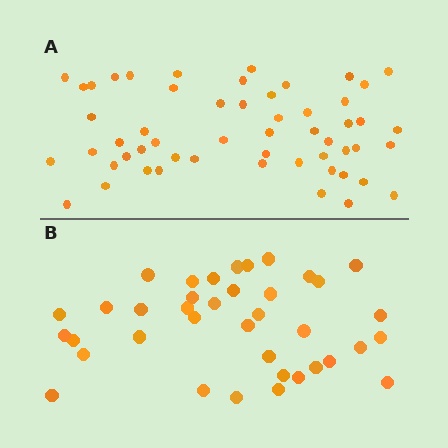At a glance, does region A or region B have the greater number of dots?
Region A (the top region) has more dots.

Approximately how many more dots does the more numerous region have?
Region A has approximately 15 more dots than region B.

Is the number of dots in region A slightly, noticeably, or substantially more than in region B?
Region A has noticeably more, but not dramatically so. The ratio is roughly 1.4 to 1.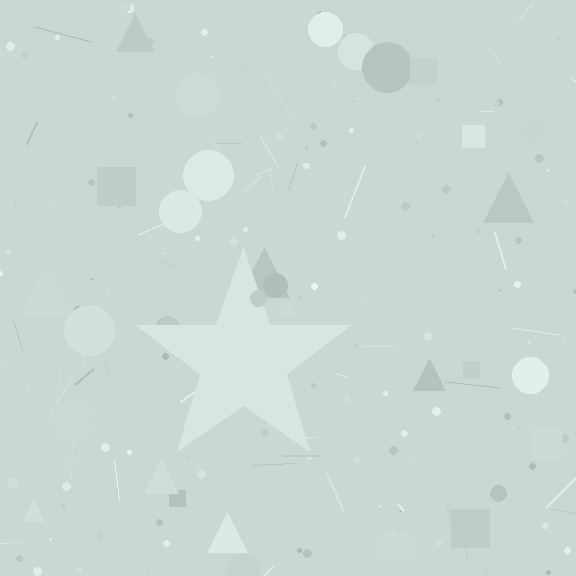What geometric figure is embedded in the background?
A star is embedded in the background.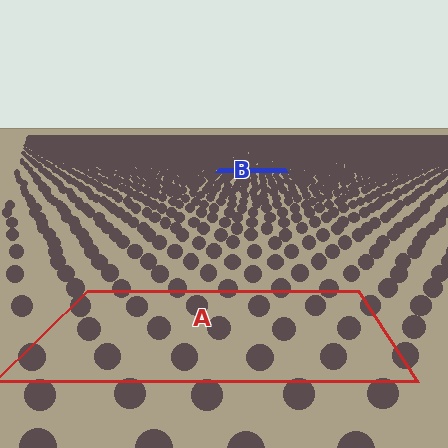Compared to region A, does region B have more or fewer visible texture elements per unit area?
Region B has more texture elements per unit area — they are packed more densely because it is farther away.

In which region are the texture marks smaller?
The texture marks are smaller in region B, because it is farther away.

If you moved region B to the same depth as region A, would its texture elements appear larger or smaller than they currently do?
They would appear larger. At a closer depth, the same texture elements are projected at a bigger on-screen size.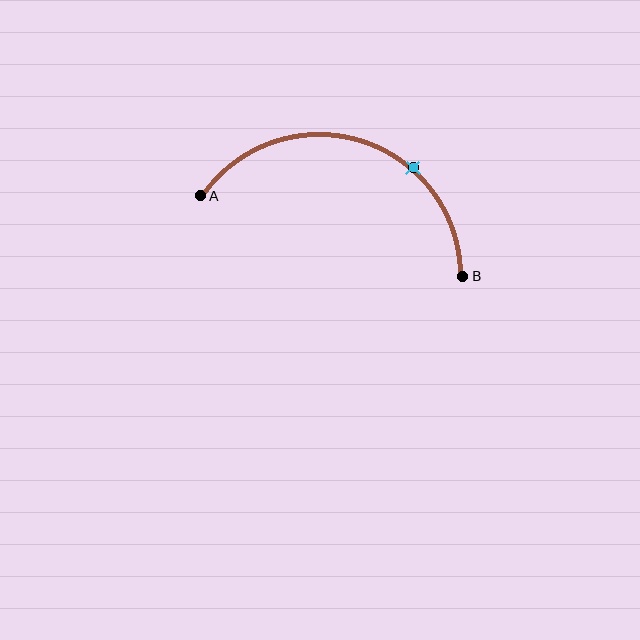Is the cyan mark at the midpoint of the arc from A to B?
No. The cyan mark lies on the arc but is closer to endpoint B. The arc midpoint would be at the point on the curve equidistant along the arc from both A and B.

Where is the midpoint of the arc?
The arc midpoint is the point on the curve farthest from the straight line joining A and B. It sits above that line.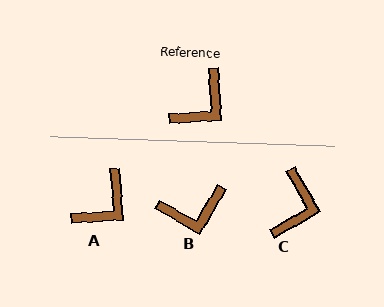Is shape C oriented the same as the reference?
No, it is off by about 26 degrees.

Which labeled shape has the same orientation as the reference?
A.